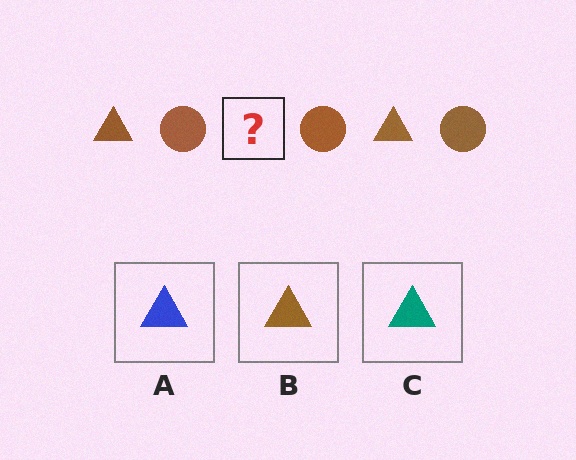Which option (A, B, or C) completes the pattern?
B.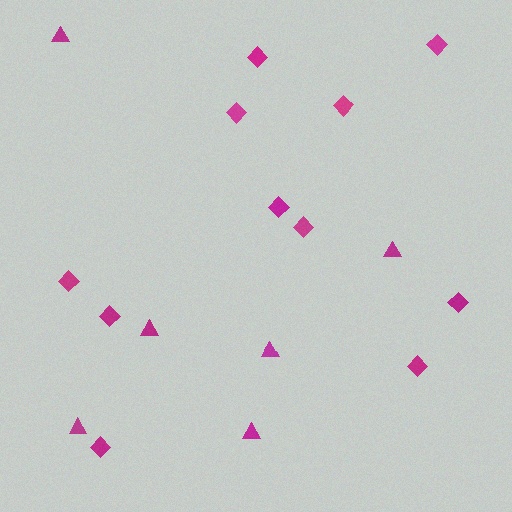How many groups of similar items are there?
There are 2 groups: one group of triangles (6) and one group of diamonds (11).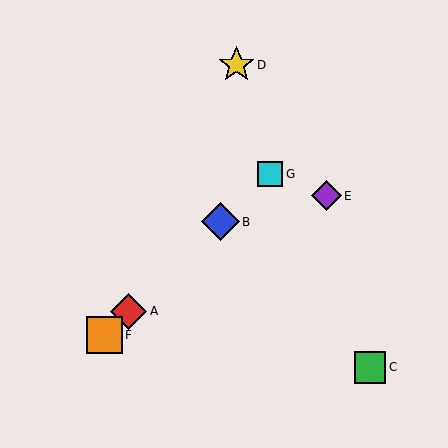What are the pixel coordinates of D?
Object D is at (236, 65).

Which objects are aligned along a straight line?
Objects A, B, F, G are aligned along a straight line.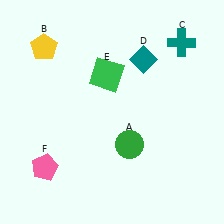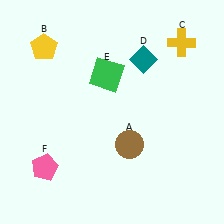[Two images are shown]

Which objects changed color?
A changed from green to brown. C changed from teal to yellow.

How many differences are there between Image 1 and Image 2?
There are 2 differences between the two images.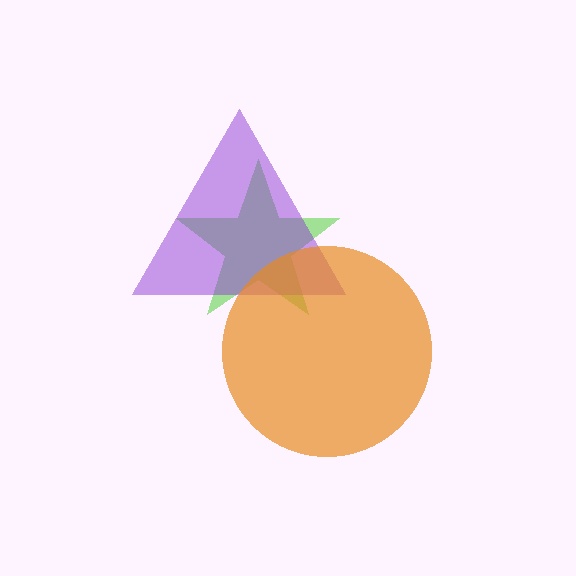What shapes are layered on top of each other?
The layered shapes are: a lime star, a purple triangle, an orange circle.